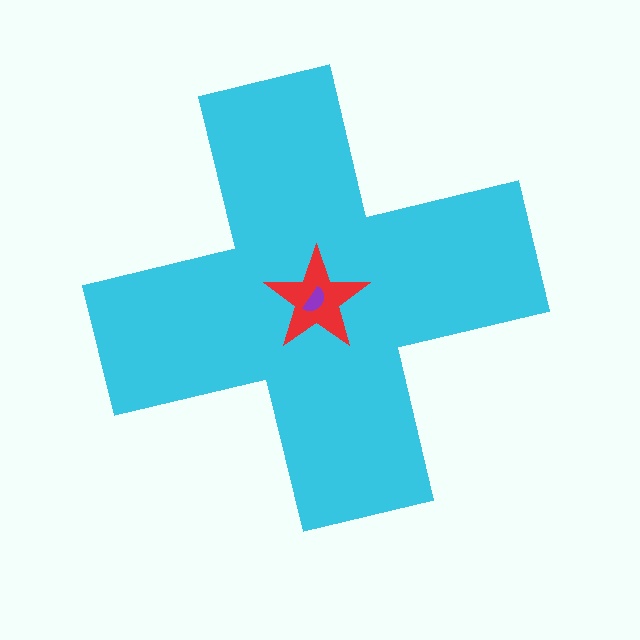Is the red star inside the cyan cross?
Yes.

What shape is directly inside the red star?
The purple semicircle.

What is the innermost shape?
The purple semicircle.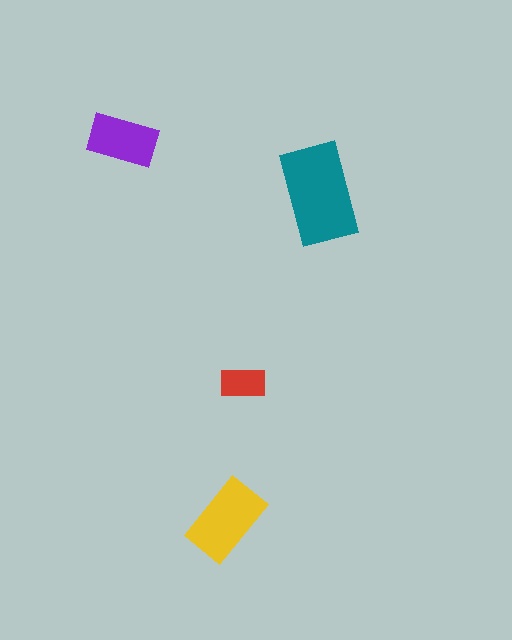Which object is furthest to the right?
The teal rectangle is rightmost.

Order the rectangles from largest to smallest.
the teal one, the yellow one, the purple one, the red one.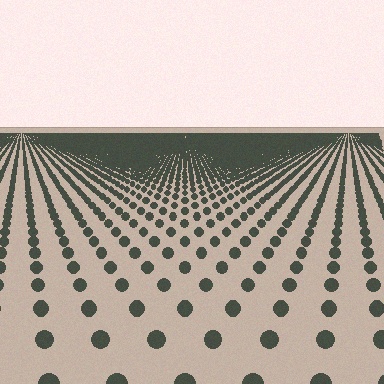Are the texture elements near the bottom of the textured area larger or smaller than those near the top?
Larger. Near the bottom, elements are closer to the viewer and appear at a bigger on-screen size.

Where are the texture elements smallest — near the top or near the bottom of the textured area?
Near the top.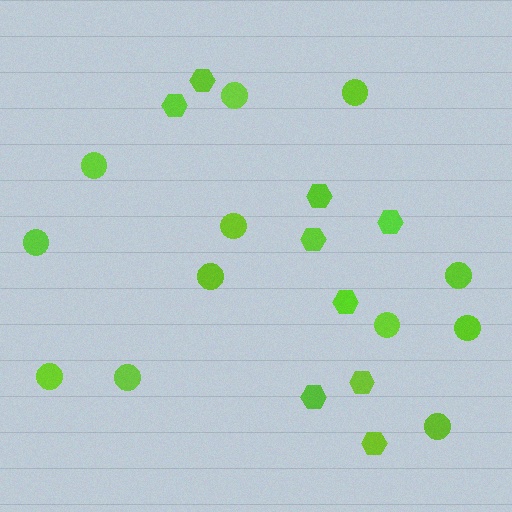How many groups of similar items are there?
There are 2 groups: one group of circles (12) and one group of hexagons (9).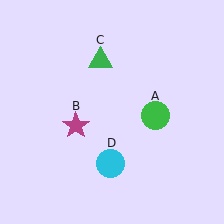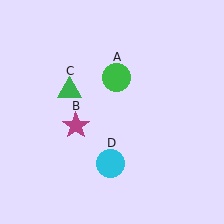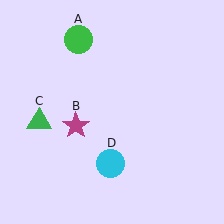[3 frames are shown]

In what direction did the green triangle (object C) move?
The green triangle (object C) moved down and to the left.